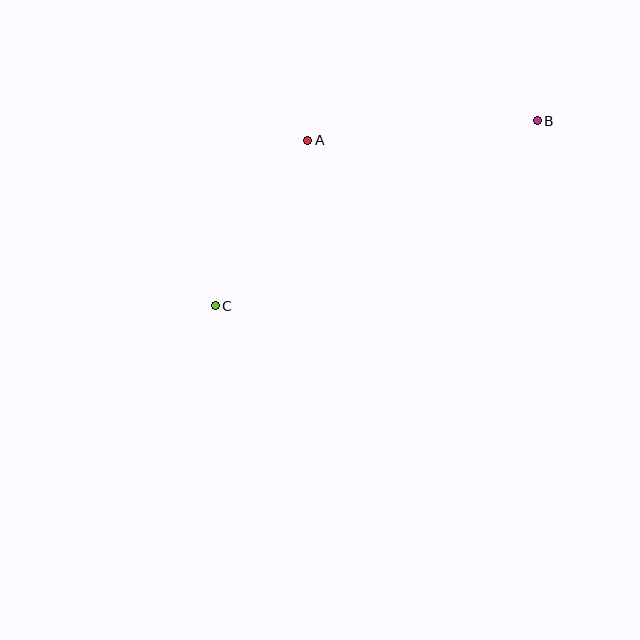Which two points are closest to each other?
Points A and C are closest to each other.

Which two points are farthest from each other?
Points B and C are farthest from each other.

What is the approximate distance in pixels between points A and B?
The distance between A and B is approximately 230 pixels.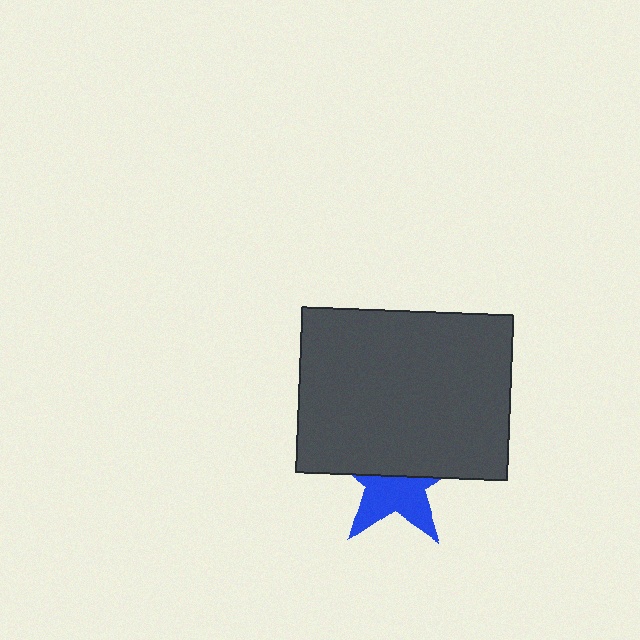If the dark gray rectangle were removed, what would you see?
You would see the complete blue star.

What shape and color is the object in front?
The object in front is a dark gray rectangle.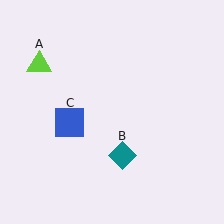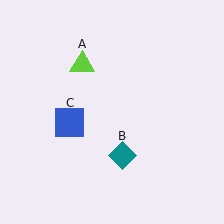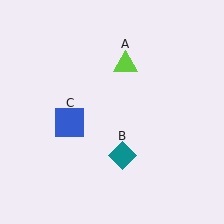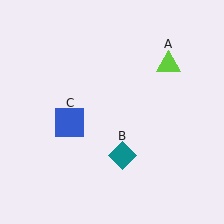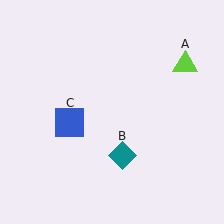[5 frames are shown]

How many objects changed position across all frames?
1 object changed position: lime triangle (object A).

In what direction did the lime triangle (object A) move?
The lime triangle (object A) moved right.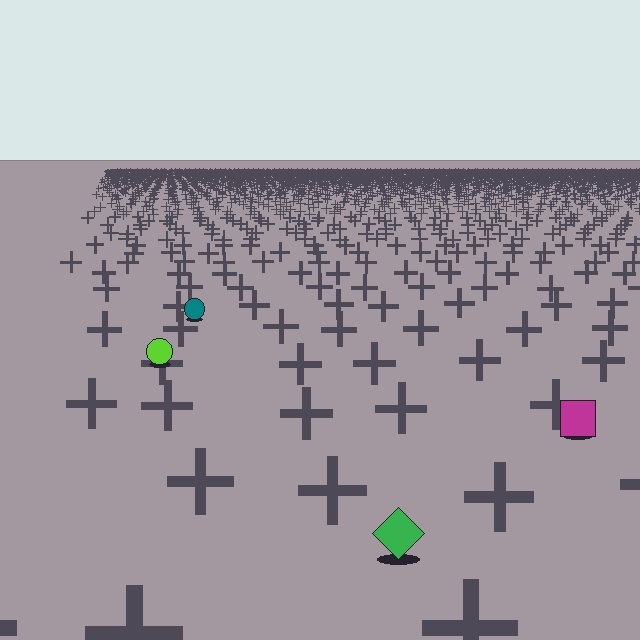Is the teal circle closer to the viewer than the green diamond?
No. The green diamond is closer — you can tell from the texture gradient: the ground texture is coarser near it.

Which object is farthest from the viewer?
The teal circle is farthest from the viewer. It appears smaller and the ground texture around it is denser.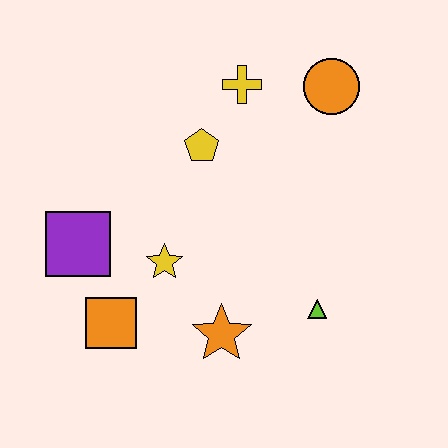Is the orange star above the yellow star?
No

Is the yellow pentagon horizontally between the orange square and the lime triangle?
Yes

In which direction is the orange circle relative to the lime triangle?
The orange circle is above the lime triangle.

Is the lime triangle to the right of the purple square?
Yes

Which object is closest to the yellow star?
The orange square is closest to the yellow star.